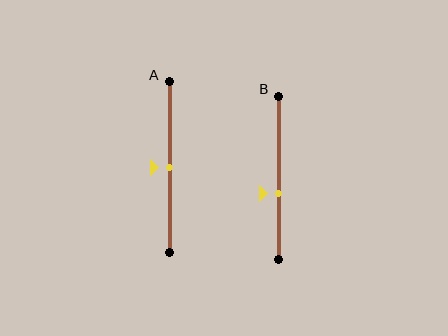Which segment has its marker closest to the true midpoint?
Segment A has its marker closest to the true midpoint.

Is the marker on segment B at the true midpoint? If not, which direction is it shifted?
No, the marker on segment B is shifted downward by about 10% of the segment length.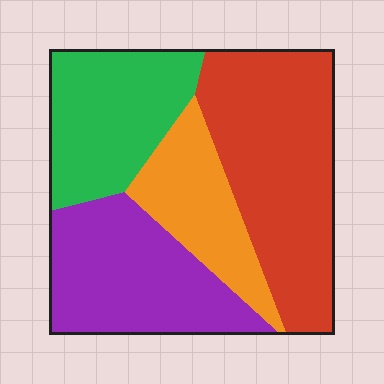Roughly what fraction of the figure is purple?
Purple covers about 25% of the figure.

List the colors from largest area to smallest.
From largest to smallest: red, purple, green, orange.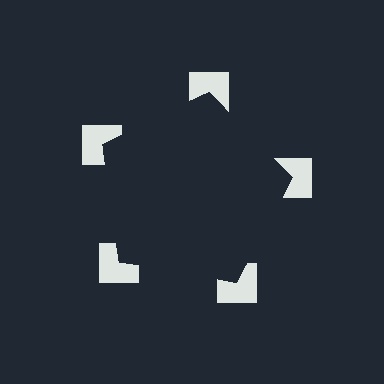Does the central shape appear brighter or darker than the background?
It typically appears slightly darker than the background, even though no actual brightness change is drawn.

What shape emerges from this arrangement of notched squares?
An illusory pentagon — its edges are inferred from the aligned wedge cuts in the notched squares, not physically drawn.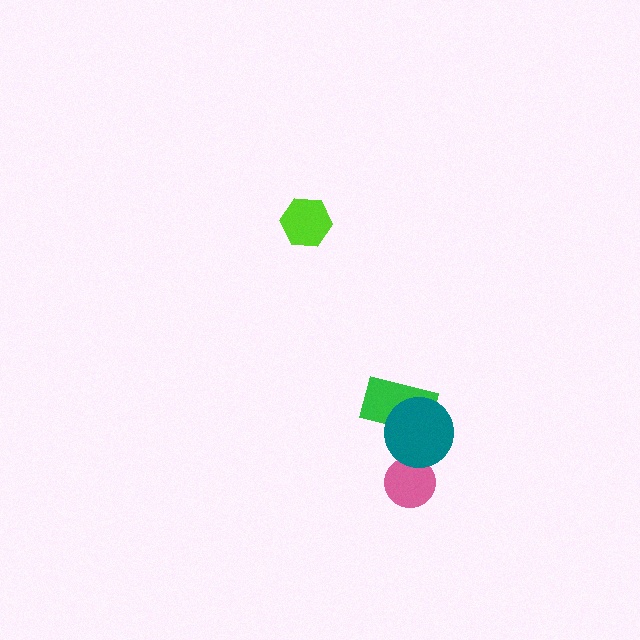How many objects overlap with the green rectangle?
1 object overlaps with the green rectangle.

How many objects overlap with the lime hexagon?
0 objects overlap with the lime hexagon.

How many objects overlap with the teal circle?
2 objects overlap with the teal circle.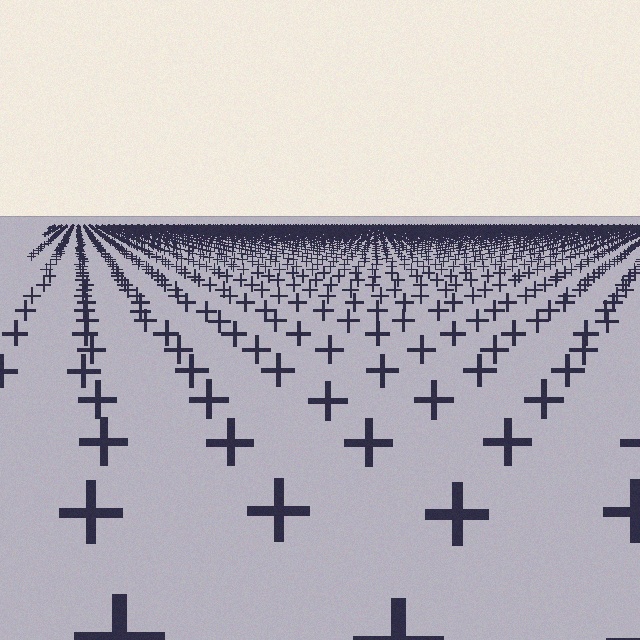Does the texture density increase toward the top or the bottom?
Density increases toward the top.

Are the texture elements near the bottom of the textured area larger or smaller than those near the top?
Larger. Near the bottom, elements are closer to the viewer and appear at a bigger on-screen size.